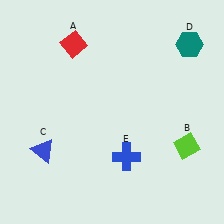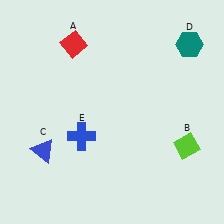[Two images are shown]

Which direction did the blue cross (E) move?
The blue cross (E) moved left.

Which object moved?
The blue cross (E) moved left.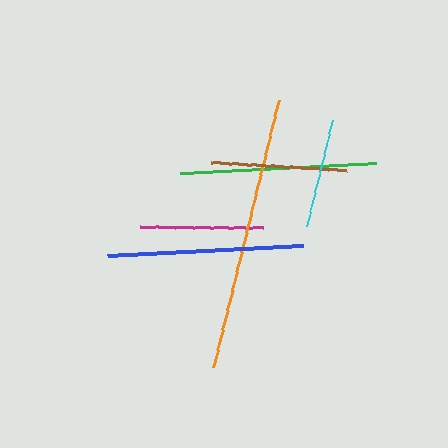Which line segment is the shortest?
The cyan line is the shortest at approximately 108 pixels.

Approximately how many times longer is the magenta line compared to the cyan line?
The magenta line is approximately 1.1 times the length of the cyan line.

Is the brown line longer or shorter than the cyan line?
The brown line is longer than the cyan line.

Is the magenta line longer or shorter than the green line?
The green line is longer than the magenta line.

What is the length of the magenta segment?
The magenta segment is approximately 123 pixels long.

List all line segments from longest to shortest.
From longest to shortest: orange, green, blue, brown, magenta, cyan.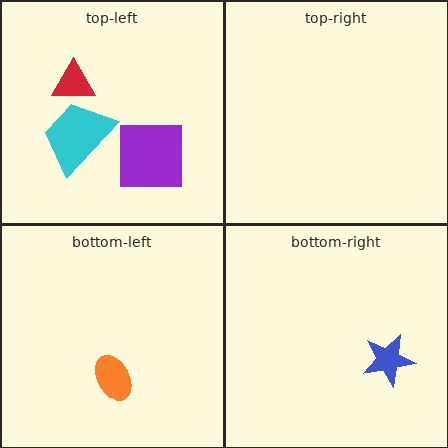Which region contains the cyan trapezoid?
The top-left region.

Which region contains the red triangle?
The top-left region.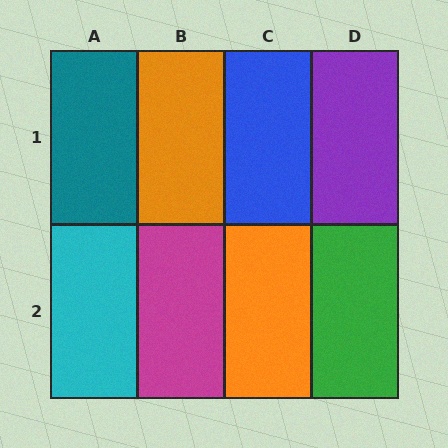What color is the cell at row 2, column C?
Orange.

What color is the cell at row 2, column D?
Green.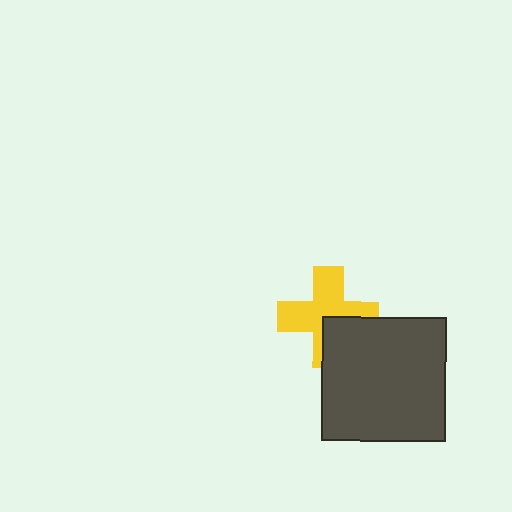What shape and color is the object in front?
The object in front is a dark gray square.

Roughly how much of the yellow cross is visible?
Most of it is visible (roughly 67%).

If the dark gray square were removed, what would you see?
You would see the complete yellow cross.